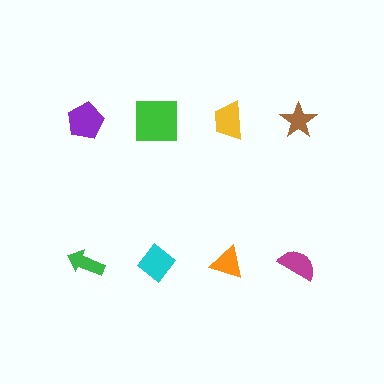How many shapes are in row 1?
4 shapes.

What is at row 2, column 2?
A cyan diamond.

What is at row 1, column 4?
A brown star.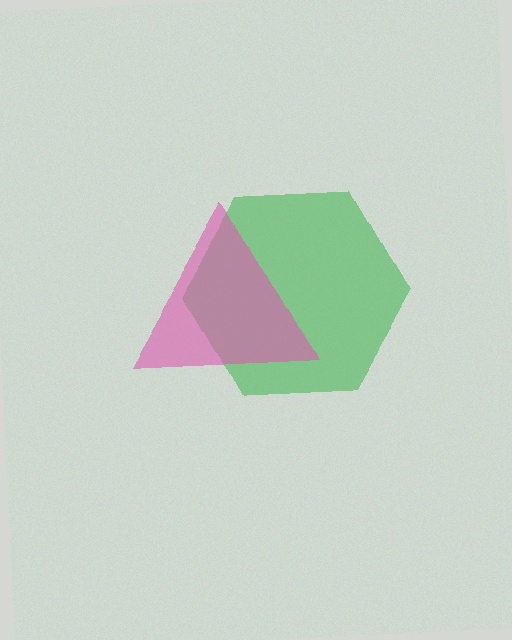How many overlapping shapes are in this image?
There are 2 overlapping shapes in the image.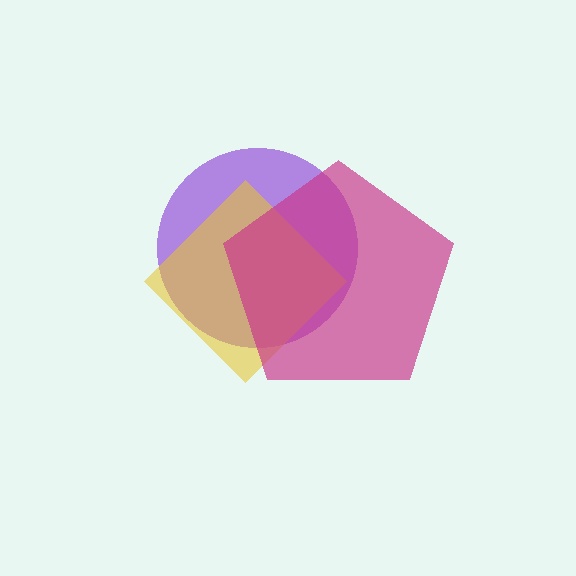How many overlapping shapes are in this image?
There are 3 overlapping shapes in the image.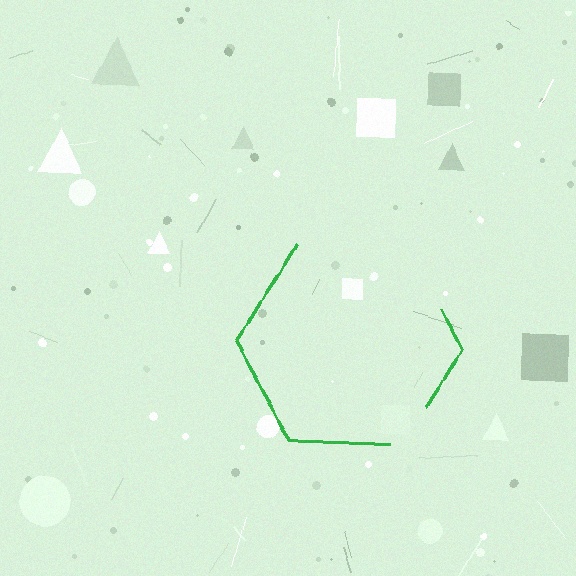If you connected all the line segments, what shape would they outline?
They would outline a hexagon.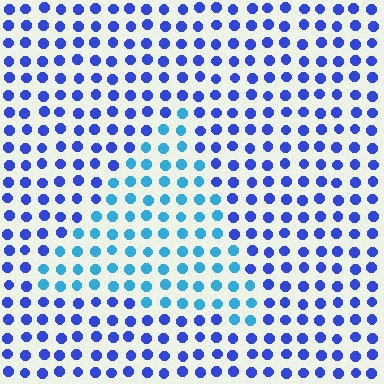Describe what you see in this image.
The image is filled with small blue elements in a uniform arrangement. A triangle-shaped region is visible where the elements are tinted to a slightly different hue, forming a subtle color boundary.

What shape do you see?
I see a triangle.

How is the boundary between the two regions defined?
The boundary is defined purely by a slight shift in hue (about 37 degrees). Spacing, size, and orientation are identical on both sides.